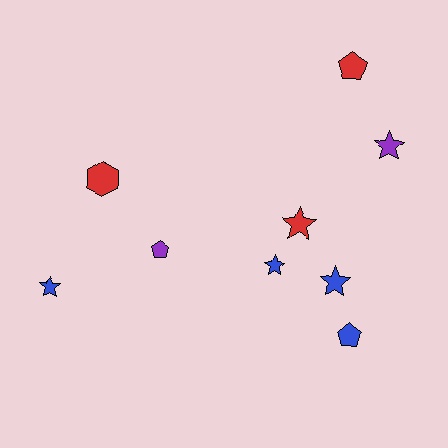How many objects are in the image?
There are 9 objects.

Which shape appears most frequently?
Star, with 5 objects.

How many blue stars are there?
There are 3 blue stars.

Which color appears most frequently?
Blue, with 4 objects.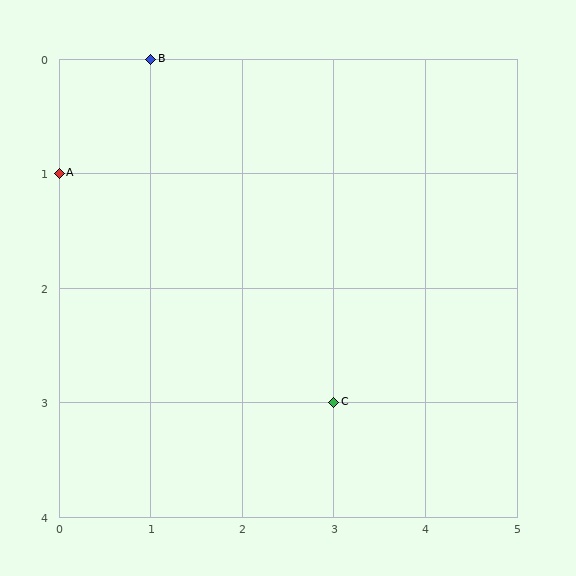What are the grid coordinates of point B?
Point B is at grid coordinates (1, 0).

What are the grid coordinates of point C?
Point C is at grid coordinates (3, 3).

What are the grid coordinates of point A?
Point A is at grid coordinates (0, 1).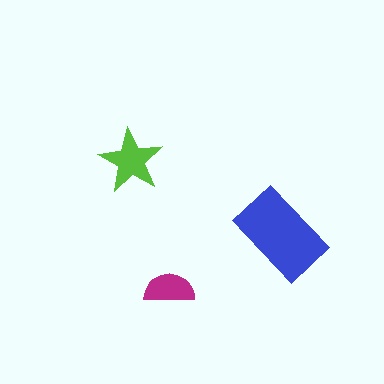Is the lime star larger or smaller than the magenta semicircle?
Larger.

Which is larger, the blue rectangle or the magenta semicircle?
The blue rectangle.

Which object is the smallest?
The magenta semicircle.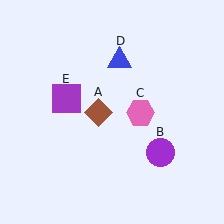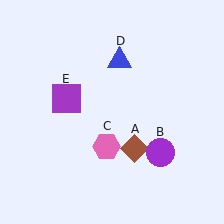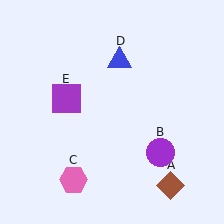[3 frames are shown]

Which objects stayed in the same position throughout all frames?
Purple circle (object B) and blue triangle (object D) and purple square (object E) remained stationary.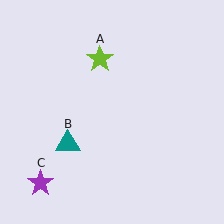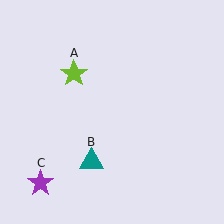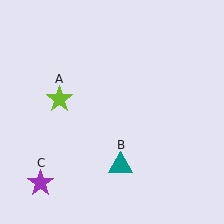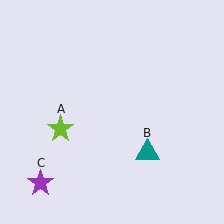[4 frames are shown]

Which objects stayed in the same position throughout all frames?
Purple star (object C) remained stationary.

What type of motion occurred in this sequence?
The lime star (object A), teal triangle (object B) rotated counterclockwise around the center of the scene.